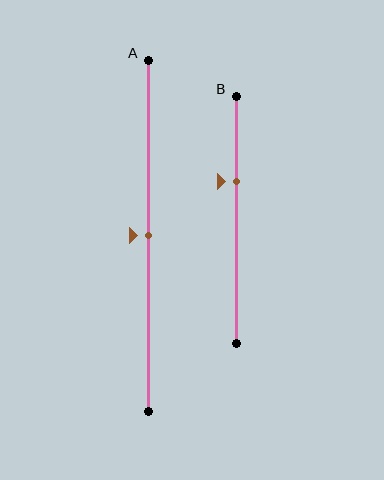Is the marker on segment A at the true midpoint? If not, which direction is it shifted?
Yes, the marker on segment A is at the true midpoint.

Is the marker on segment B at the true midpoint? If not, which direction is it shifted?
No, the marker on segment B is shifted upward by about 15% of the segment length.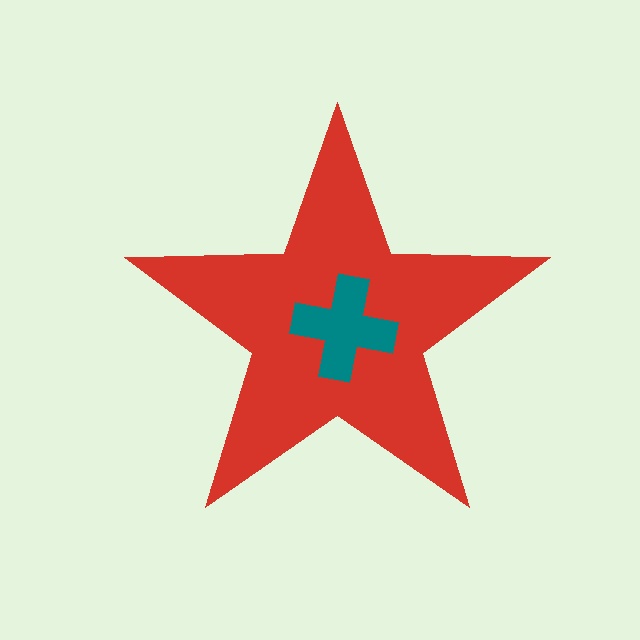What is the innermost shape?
The teal cross.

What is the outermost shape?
The red star.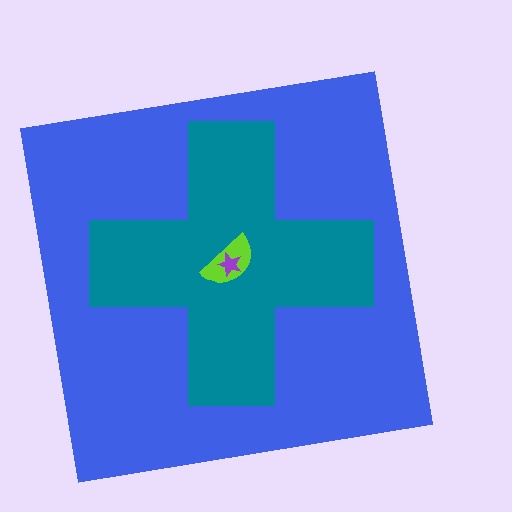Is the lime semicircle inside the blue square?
Yes.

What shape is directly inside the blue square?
The teal cross.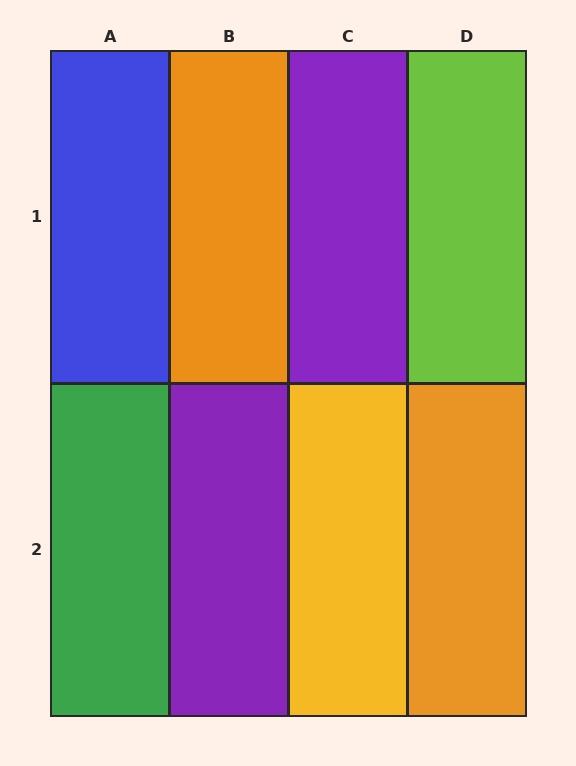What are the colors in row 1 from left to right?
Blue, orange, purple, lime.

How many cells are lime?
1 cell is lime.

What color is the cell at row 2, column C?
Yellow.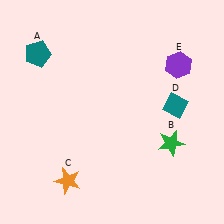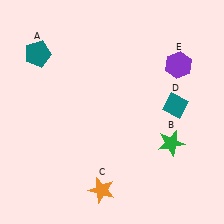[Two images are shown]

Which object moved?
The orange star (C) moved right.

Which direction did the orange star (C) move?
The orange star (C) moved right.